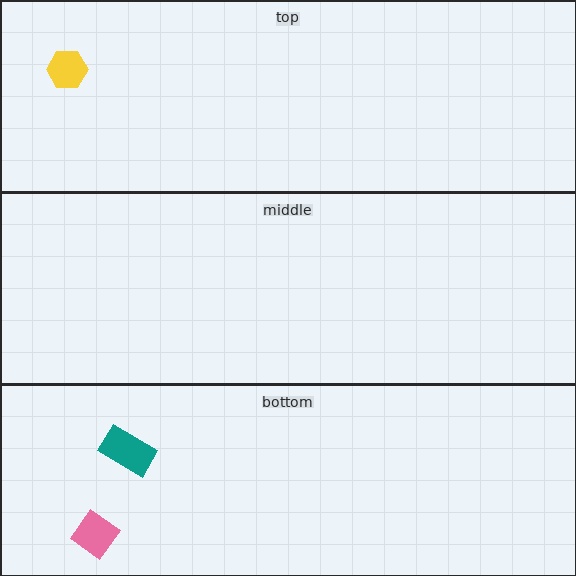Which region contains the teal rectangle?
The bottom region.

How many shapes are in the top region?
1.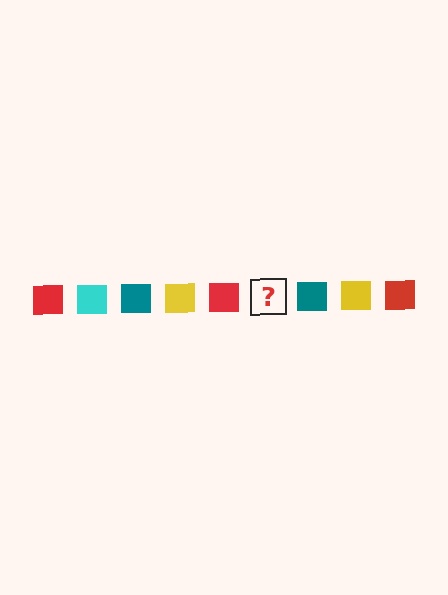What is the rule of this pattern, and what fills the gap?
The rule is that the pattern cycles through red, cyan, teal, yellow squares. The gap should be filled with a cyan square.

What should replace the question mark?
The question mark should be replaced with a cyan square.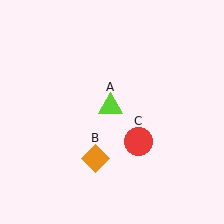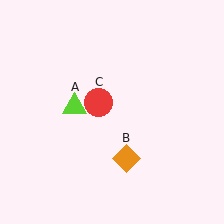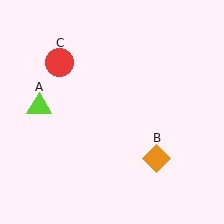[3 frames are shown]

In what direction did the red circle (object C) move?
The red circle (object C) moved up and to the left.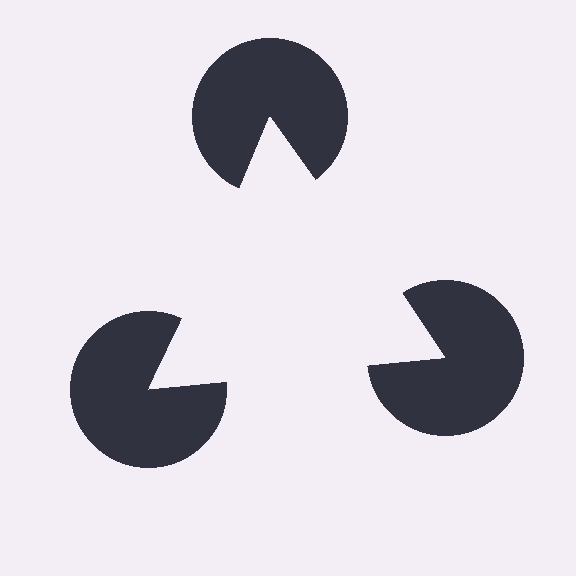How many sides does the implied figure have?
3 sides.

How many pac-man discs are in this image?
There are 3 — one at each vertex of the illusory triangle.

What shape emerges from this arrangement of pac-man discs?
An illusory triangle — its edges are inferred from the aligned wedge cuts in the pac-man discs, not physically drawn.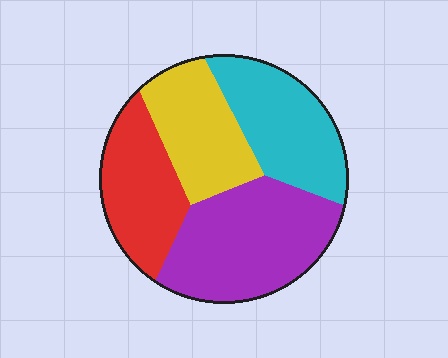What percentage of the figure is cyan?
Cyan covers about 25% of the figure.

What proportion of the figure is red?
Red covers roughly 20% of the figure.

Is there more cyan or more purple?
Purple.